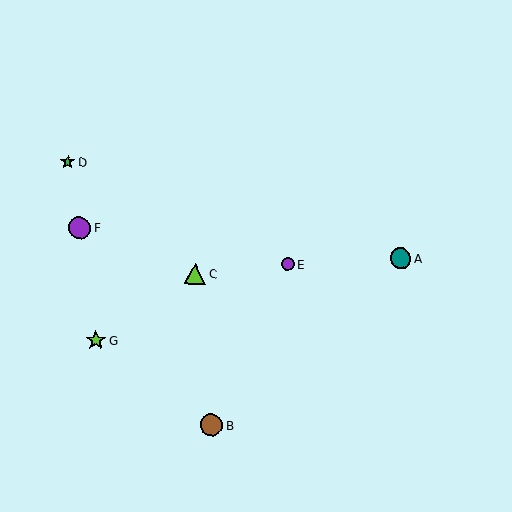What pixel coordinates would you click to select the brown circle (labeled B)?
Click at (211, 425) to select the brown circle B.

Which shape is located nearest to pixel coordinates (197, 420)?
The brown circle (labeled B) at (211, 425) is nearest to that location.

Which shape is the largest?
The brown circle (labeled B) is the largest.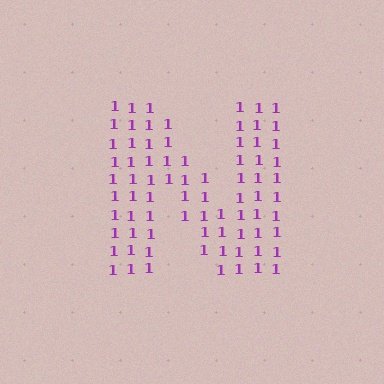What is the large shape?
The large shape is the letter N.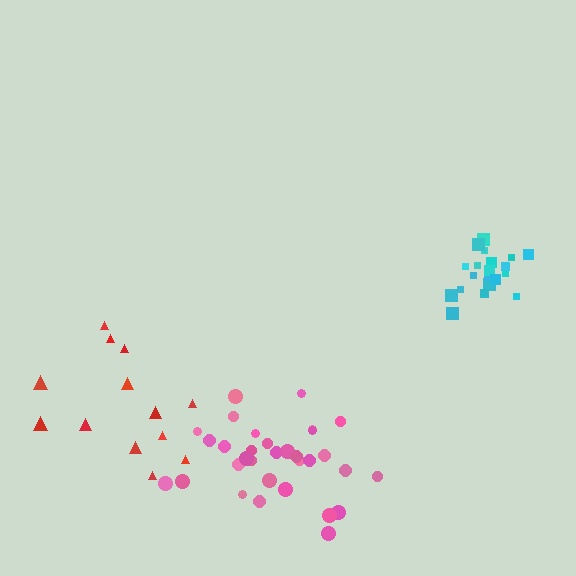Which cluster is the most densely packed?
Cyan.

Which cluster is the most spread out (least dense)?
Red.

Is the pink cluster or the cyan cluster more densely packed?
Cyan.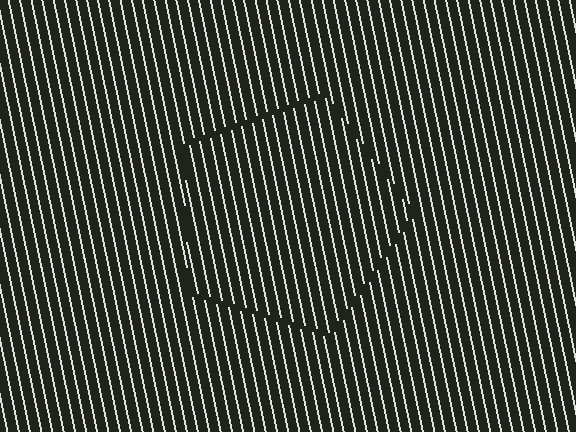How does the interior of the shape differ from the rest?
The interior of the shape contains the same grating, shifted by half a period — the contour is defined by the phase discontinuity where line-ends from the inner and outer gratings abut.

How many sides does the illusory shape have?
5 sides — the line-ends trace a pentagon.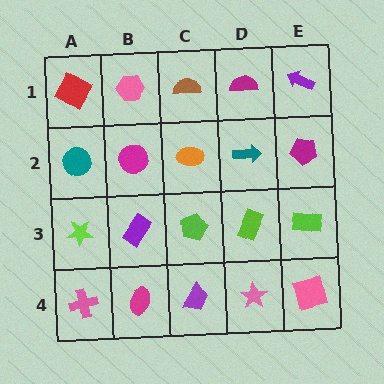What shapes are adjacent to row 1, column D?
A teal arrow (row 2, column D), a brown semicircle (row 1, column C), a purple arrow (row 1, column E).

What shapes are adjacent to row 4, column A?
A lime star (row 3, column A), a magenta ellipse (row 4, column B).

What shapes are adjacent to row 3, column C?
An orange ellipse (row 2, column C), a purple trapezoid (row 4, column C), a purple rectangle (row 3, column B), a lime rectangle (row 3, column D).